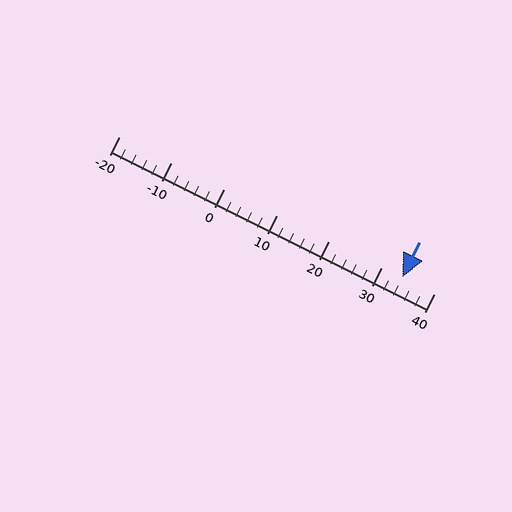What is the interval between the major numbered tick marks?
The major tick marks are spaced 10 units apart.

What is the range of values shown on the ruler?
The ruler shows values from -20 to 40.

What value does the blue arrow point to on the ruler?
The blue arrow points to approximately 34.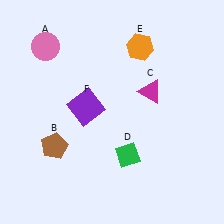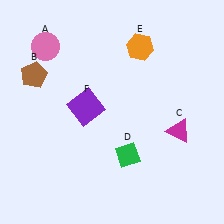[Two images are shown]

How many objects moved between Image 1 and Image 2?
2 objects moved between the two images.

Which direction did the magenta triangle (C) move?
The magenta triangle (C) moved down.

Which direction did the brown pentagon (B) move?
The brown pentagon (B) moved up.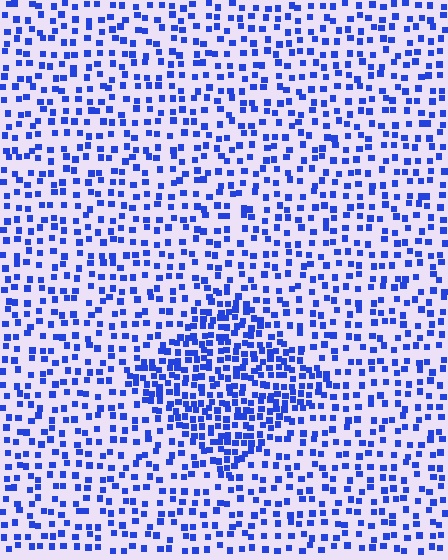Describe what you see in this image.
The image contains small blue elements arranged at two different densities. A diamond-shaped region is visible where the elements are more densely packed than the surrounding area.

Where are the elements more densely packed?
The elements are more densely packed inside the diamond boundary.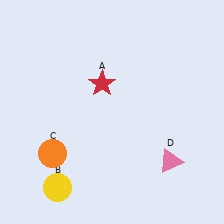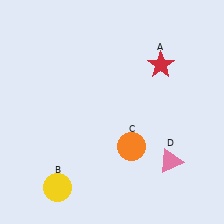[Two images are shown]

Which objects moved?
The objects that moved are: the red star (A), the orange circle (C).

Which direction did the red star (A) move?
The red star (A) moved right.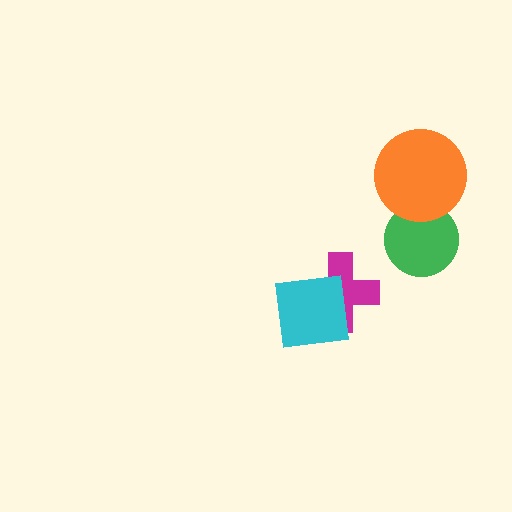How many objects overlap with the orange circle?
1 object overlaps with the orange circle.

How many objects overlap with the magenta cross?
1 object overlaps with the magenta cross.